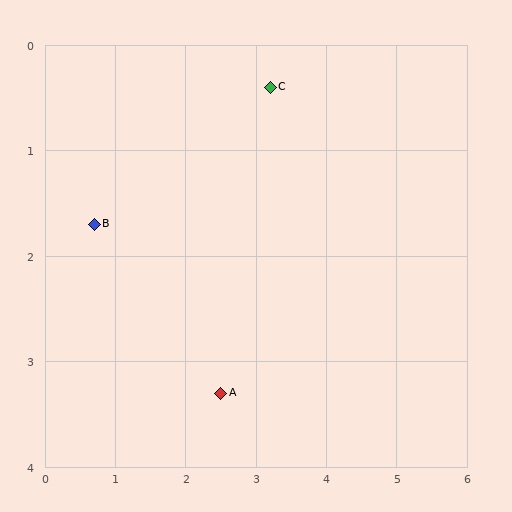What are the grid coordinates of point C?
Point C is at approximately (3.2, 0.4).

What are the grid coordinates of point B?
Point B is at approximately (0.7, 1.7).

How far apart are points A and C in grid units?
Points A and C are about 3.0 grid units apart.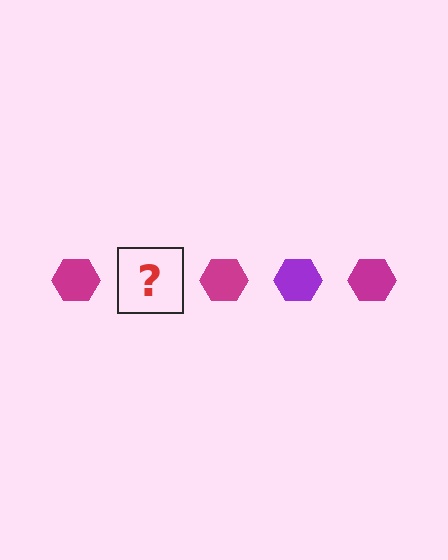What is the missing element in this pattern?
The missing element is a purple hexagon.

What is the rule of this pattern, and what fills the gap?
The rule is that the pattern cycles through magenta, purple hexagons. The gap should be filled with a purple hexagon.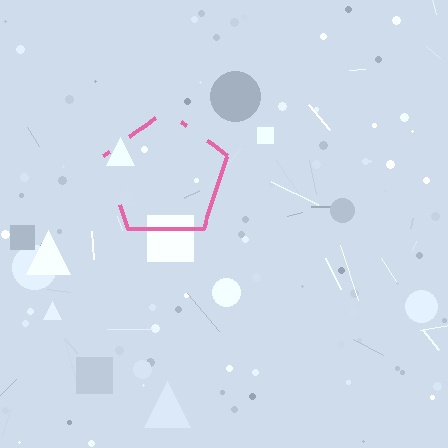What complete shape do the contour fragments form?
The contour fragments form a pentagon.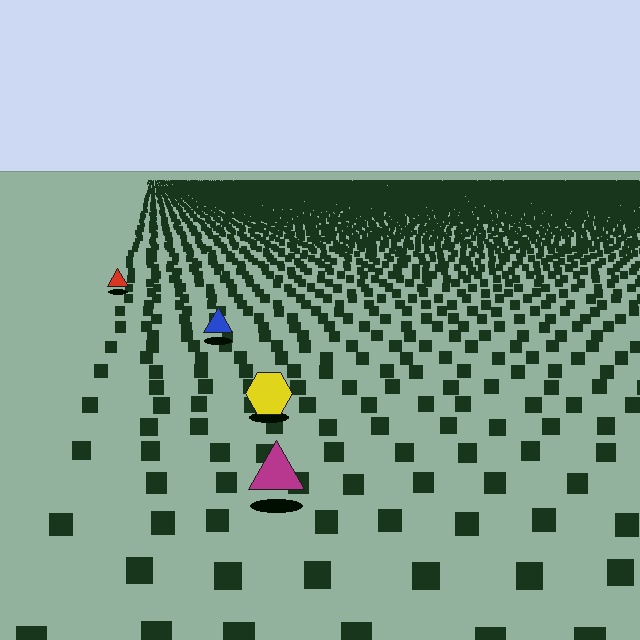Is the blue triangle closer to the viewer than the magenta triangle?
No. The magenta triangle is closer — you can tell from the texture gradient: the ground texture is coarser near it.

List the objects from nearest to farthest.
From nearest to farthest: the magenta triangle, the yellow hexagon, the blue triangle, the red triangle.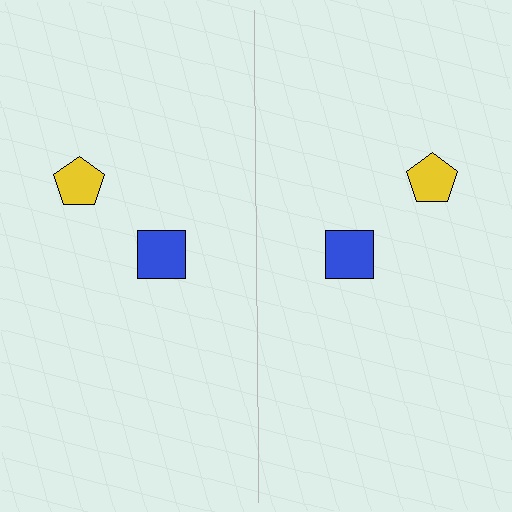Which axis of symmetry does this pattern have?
The pattern has a vertical axis of symmetry running through the center of the image.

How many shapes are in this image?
There are 4 shapes in this image.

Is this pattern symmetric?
Yes, this pattern has bilateral (reflection) symmetry.